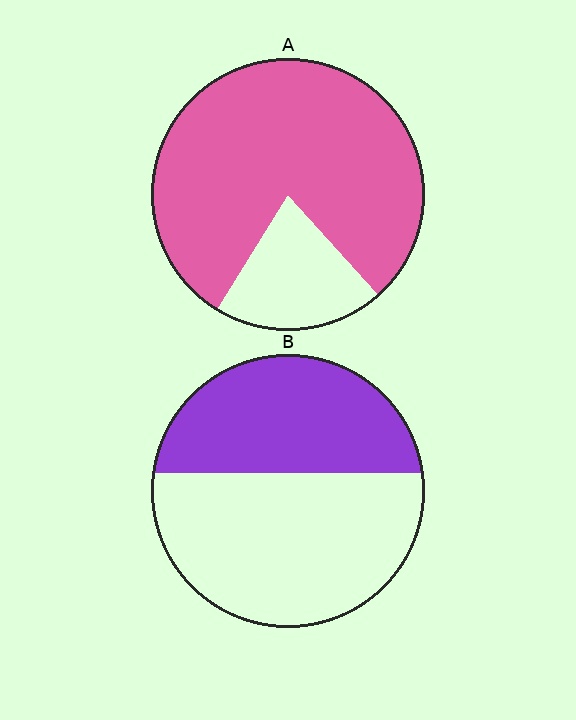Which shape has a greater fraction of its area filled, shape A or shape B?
Shape A.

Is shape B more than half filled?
No.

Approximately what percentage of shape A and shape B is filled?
A is approximately 80% and B is approximately 40%.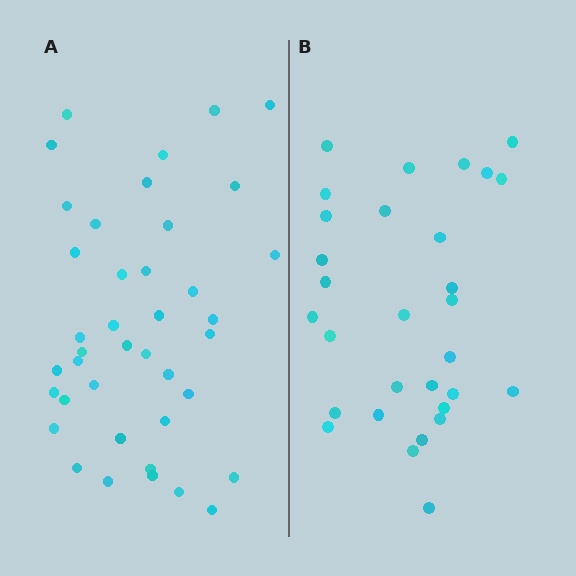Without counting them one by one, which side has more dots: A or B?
Region A (the left region) has more dots.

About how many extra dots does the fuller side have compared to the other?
Region A has roughly 10 or so more dots than region B.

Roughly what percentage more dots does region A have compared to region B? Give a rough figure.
About 35% more.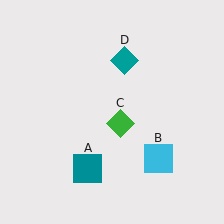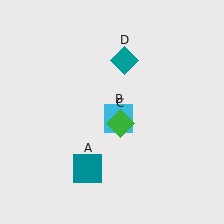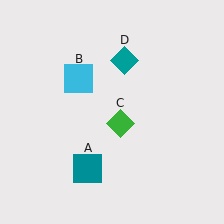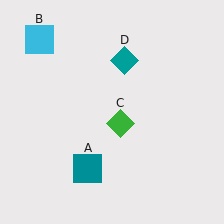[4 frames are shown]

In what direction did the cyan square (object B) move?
The cyan square (object B) moved up and to the left.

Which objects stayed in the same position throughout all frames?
Teal square (object A) and green diamond (object C) and teal diamond (object D) remained stationary.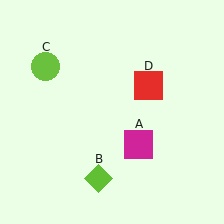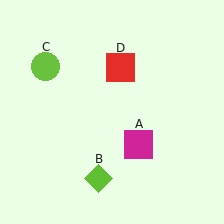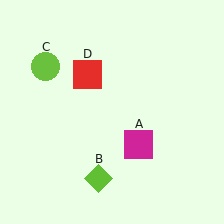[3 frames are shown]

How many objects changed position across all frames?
1 object changed position: red square (object D).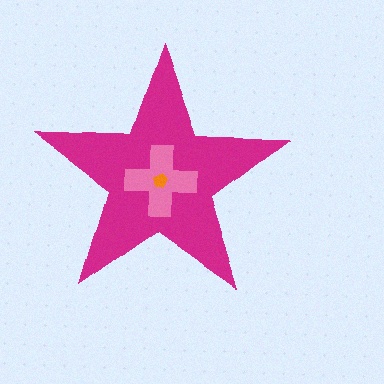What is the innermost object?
The orange pentagon.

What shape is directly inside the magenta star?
The pink cross.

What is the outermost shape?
The magenta star.